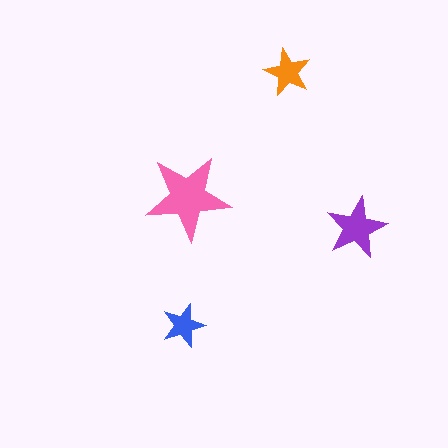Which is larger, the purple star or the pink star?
The pink one.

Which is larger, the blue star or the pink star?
The pink one.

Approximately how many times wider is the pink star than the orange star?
About 2 times wider.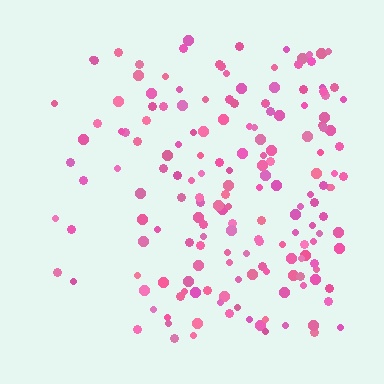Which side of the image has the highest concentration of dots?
The right.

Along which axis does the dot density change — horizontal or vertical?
Horizontal.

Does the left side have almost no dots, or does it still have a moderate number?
Still a moderate number, just noticeably fewer than the right.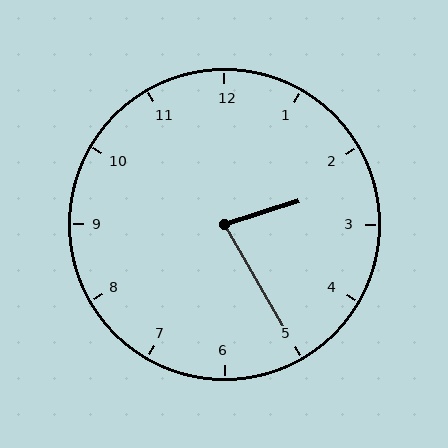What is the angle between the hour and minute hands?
Approximately 78 degrees.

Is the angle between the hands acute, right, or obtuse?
It is acute.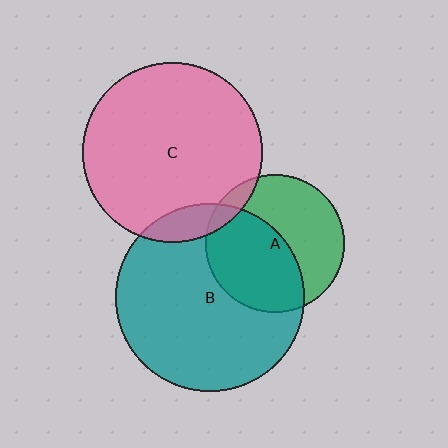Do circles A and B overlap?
Yes.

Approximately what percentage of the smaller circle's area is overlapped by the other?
Approximately 50%.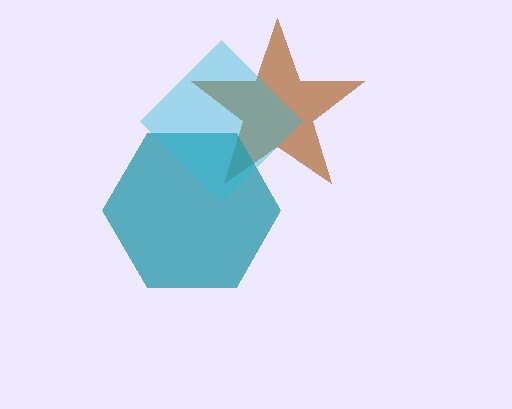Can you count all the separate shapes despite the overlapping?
Yes, there are 3 separate shapes.